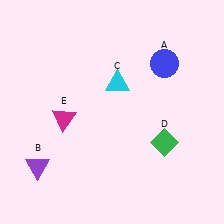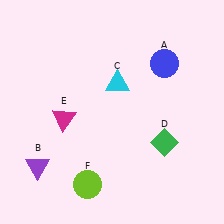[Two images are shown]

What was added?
A lime circle (F) was added in Image 2.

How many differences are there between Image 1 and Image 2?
There is 1 difference between the two images.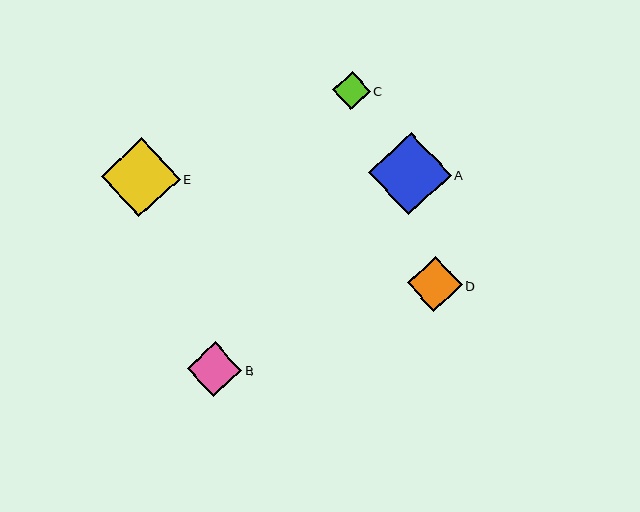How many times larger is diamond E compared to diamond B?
Diamond E is approximately 1.4 times the size of diamond B.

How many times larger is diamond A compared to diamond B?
Diamond A is approximately 1.5 times the size of diamond B.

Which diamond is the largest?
Diamond A is the largest with a size of approximately 83 pixels.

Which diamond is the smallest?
Diamond C is the smallest with a size of approximately 38 pixels.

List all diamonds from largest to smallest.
From largest to smallest: A, E, B, D, C.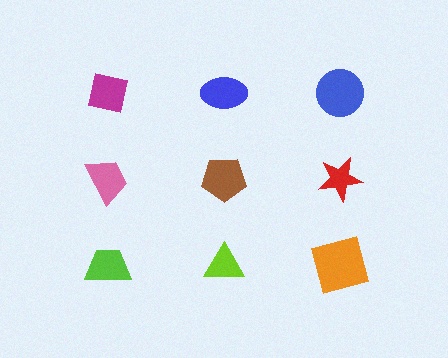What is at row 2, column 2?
A brown pentagon.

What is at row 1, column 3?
A blue circle.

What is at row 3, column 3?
An orange square.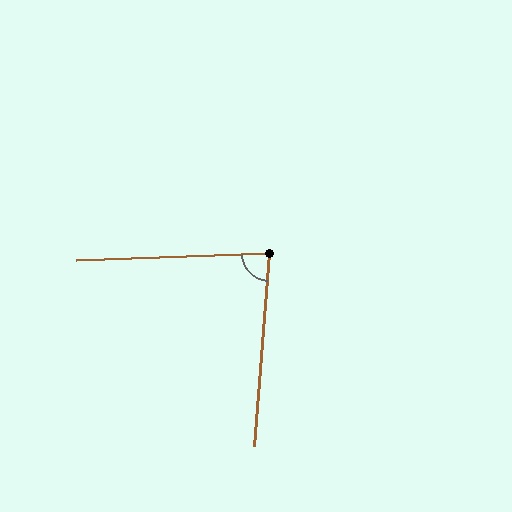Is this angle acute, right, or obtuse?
It is acute.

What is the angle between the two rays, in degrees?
Approximately 83 degrees.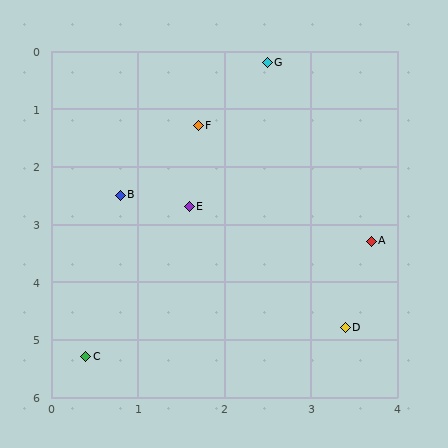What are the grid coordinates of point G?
Point G is at approximately (2.5, 0.2).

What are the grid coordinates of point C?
Point C is at approximately (0.4, 5.3).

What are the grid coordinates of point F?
Point F is at approximately (1.7, 1.3).